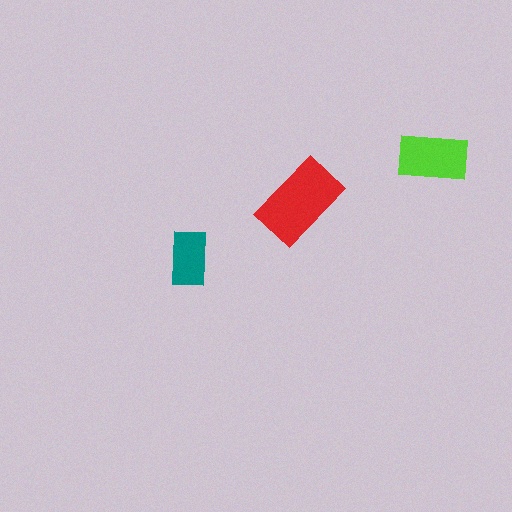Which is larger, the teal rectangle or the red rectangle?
The red one.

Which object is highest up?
The lime rectangle is topmost.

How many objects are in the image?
There are 3 objects in the image.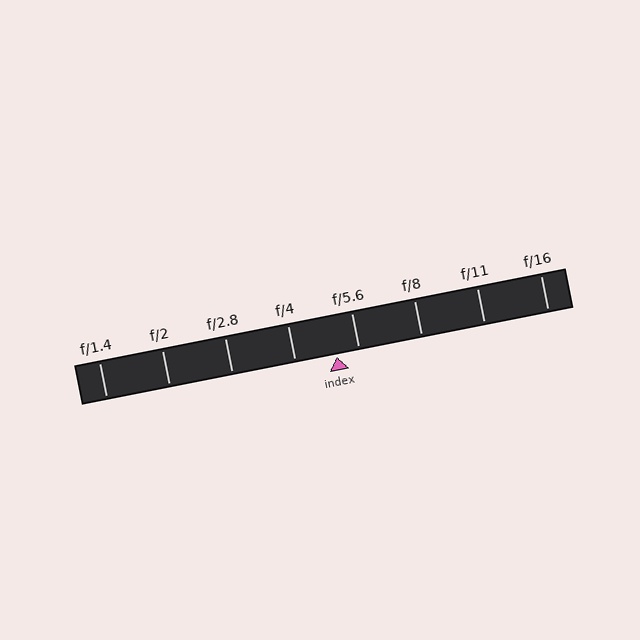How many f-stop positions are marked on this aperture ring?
There are 8 f-stop positions marked.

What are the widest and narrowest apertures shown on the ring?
The widest aperture shown is f/1.4 and the narrowest is f/16.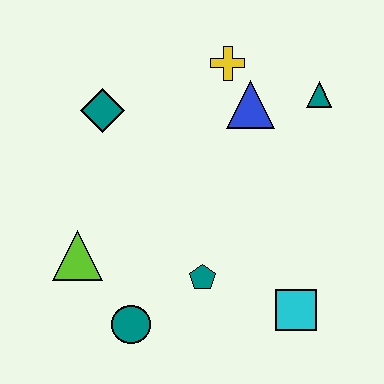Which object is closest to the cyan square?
The teal pentagon is closest to the cyan square.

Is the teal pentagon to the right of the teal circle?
Yes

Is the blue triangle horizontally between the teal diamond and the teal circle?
No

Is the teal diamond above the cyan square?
Yes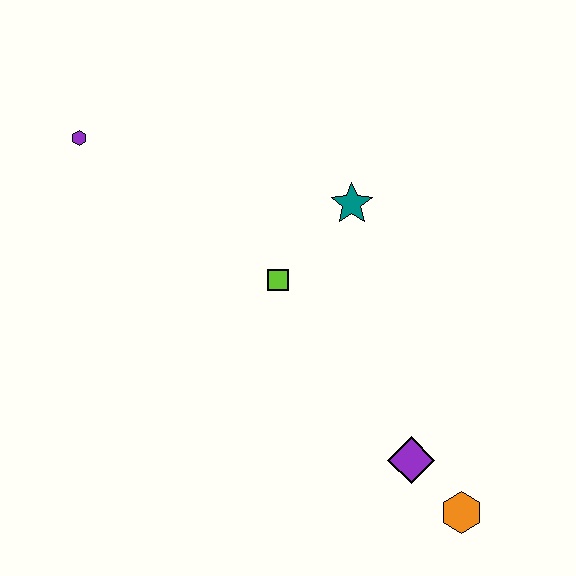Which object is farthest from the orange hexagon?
The purple hexagon is farthest from the orange hexagon.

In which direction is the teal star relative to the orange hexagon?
The teal star is above the orange hexagon.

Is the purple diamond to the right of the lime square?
Yes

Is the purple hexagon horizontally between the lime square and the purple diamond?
No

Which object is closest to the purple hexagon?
The lime square is closest to the purple hexagon.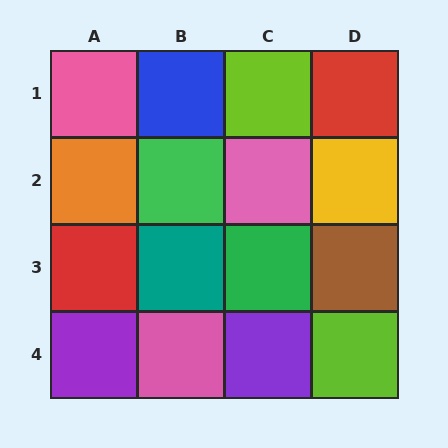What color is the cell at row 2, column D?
Yellow.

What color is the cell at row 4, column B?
Pink.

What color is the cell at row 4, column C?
Purple.